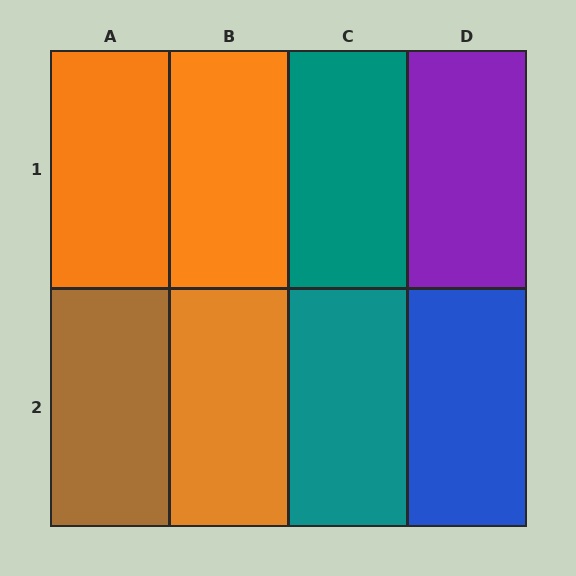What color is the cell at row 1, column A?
Orange.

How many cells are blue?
1 cell is blue.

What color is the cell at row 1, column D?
Purple.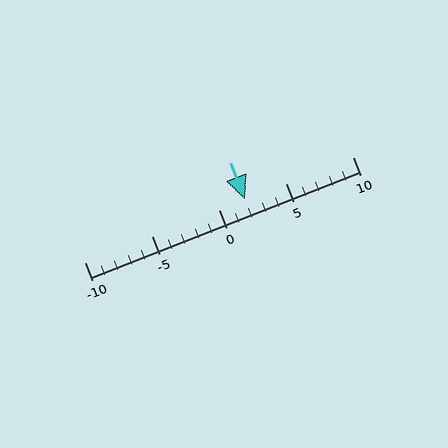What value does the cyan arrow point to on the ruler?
The cyan arrow points to approximately 2.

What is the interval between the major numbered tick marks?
The major tick marks are spaced 5 units apart.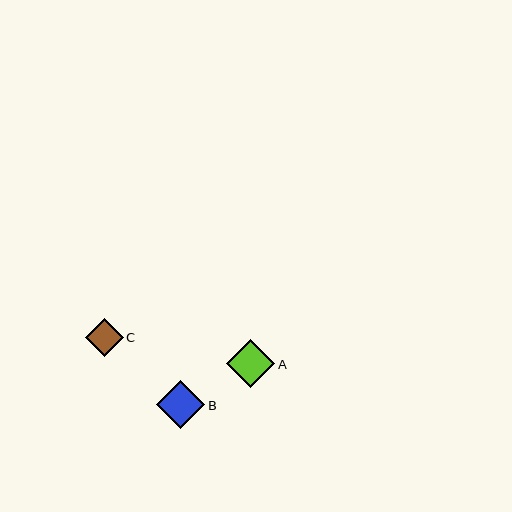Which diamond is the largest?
Diamond B is the largest with a size of approximately 48 pixels.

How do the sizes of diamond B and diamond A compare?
Diamond B and diamond A are approximately the same size.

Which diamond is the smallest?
Diamond C is the smallest with a size of approximately 38 pixels.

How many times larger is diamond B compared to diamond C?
Diamond B is approximately 1.3 times the size of diamond C.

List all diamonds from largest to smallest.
From largest to smallest: B, A, C.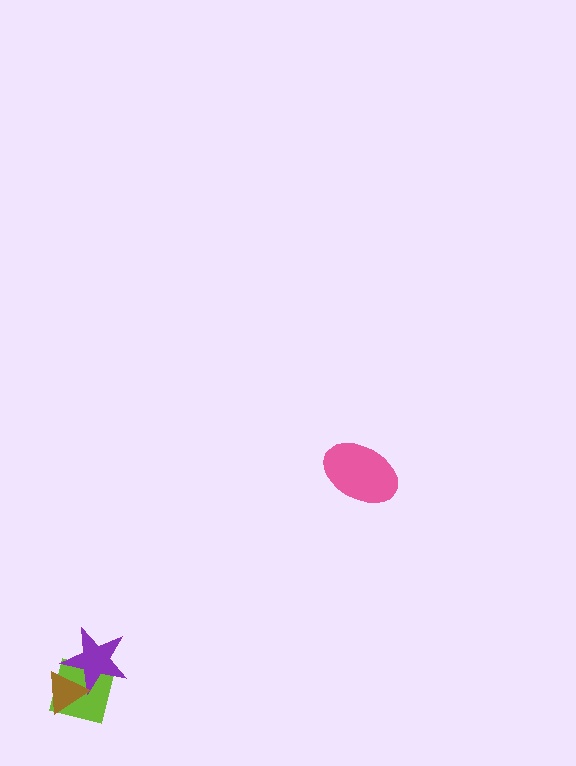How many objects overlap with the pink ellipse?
0 objects overlap with the pink ellipse.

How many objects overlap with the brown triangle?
2 objects overlap with the brown triangle.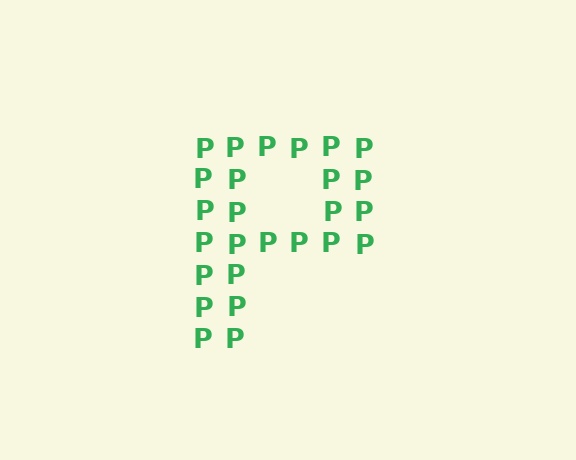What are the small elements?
The small elements are letter P's.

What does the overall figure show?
The overall figure shows the letter P.